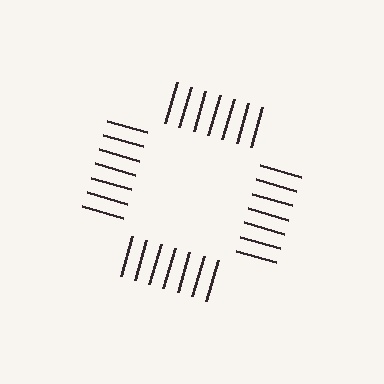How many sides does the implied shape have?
4 sides — the line-ends trace a square.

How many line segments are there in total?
28 — 7 along each of the 4 edges.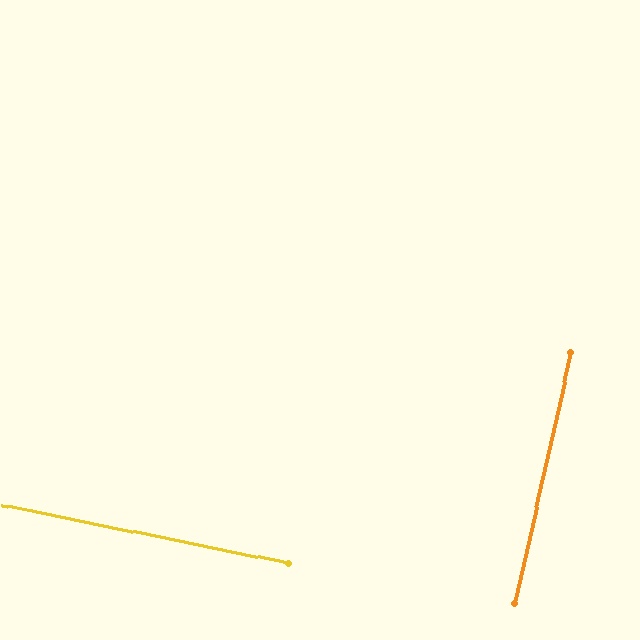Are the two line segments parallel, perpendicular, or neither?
Perpendicular — they meet at approximately 89°.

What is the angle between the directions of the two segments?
Approximately 89 degrees.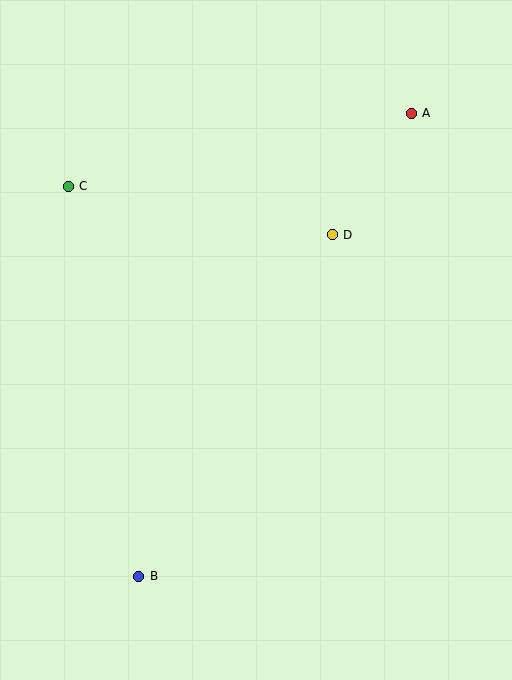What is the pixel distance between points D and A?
The distance between D and A is 145 pixels.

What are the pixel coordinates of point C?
Point C is at (68, 186).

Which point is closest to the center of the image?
Point D at (332, 235) is closest to the center.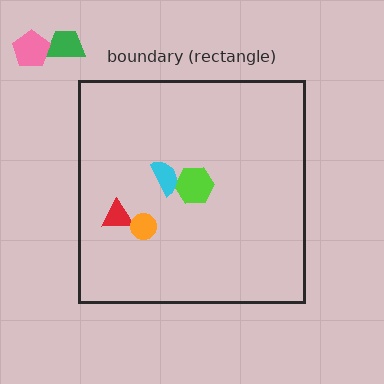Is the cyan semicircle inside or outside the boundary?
Inside.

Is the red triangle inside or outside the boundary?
Inside.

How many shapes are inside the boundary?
4 inside, 2 outside.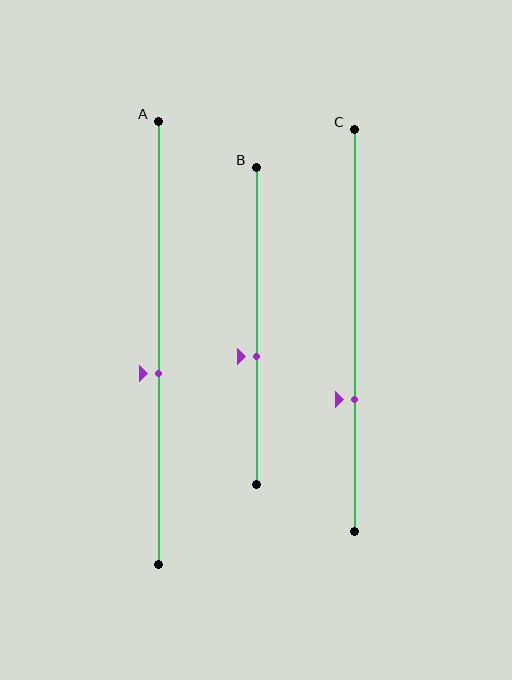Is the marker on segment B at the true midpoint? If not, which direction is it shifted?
No, the marker on segment B is shifted downward by about 10% of the segment length.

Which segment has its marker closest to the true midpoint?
Segment A has its marker closest to the true midpoint.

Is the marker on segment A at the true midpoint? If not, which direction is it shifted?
No, the marker on segment A is shifted downward by about 7% of the segment length.